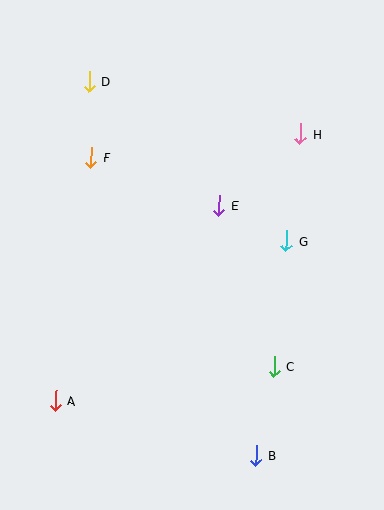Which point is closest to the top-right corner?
Point H is closest to the top-right corner.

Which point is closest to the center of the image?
Point E at (219, 206) is closest to the center.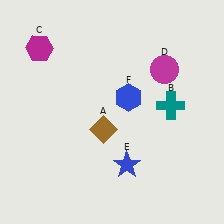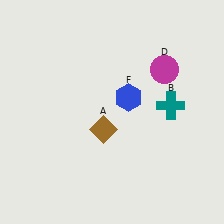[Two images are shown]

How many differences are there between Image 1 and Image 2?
There are 2 differences between the two images.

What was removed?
The magenta hexagon (C), the blue star (E) were removed in Image 2.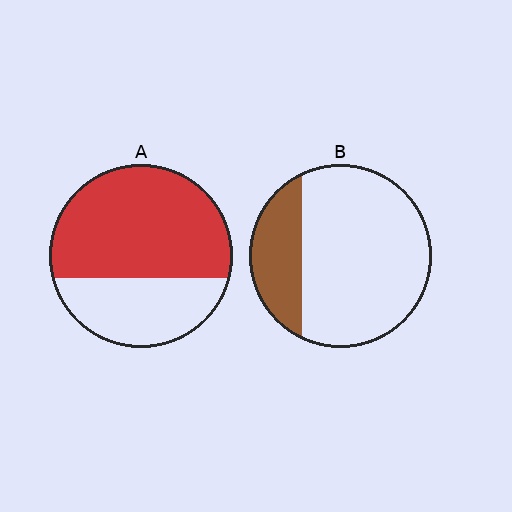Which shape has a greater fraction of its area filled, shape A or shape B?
Shape A.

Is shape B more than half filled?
No.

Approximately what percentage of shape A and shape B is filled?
A is approximately 65% and B is approximately 25%.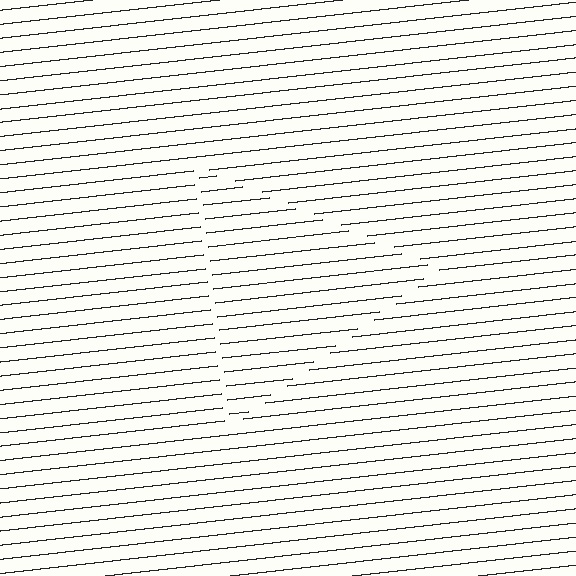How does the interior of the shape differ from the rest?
The interior of the shape contains the same grating, shifted by half a period — the contour is defined by the phase discontinuity where line-ends from the inner and outer gratings abut.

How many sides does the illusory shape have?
3 sides — the line-ends trace a triangle.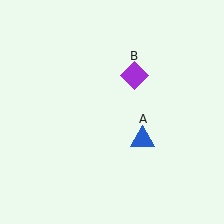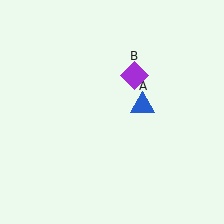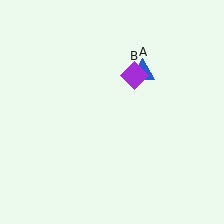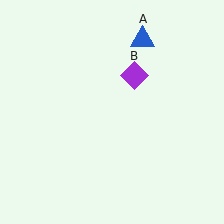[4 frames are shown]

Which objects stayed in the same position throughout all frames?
Purple diamond (object B) remained stationary.